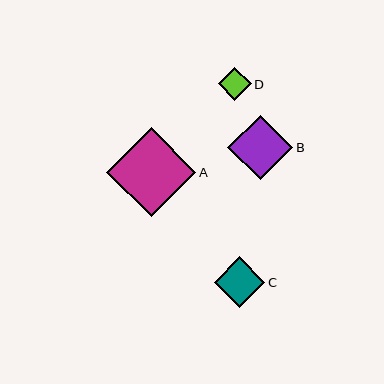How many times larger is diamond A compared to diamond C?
Diamond A is approximately 1.8 times the size of diamond C.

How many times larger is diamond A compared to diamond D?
Diamond A is approximately 2.8 times the size of diamond D.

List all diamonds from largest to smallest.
From largest to smallest: A, B, C, D.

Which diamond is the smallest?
Diamond D is the smallest with a size of approximately 32 pixels.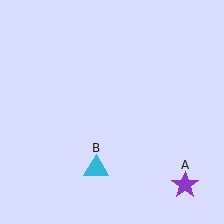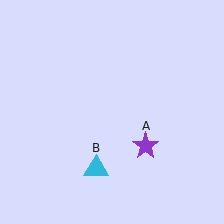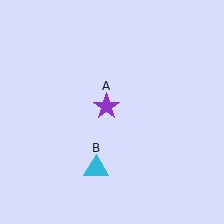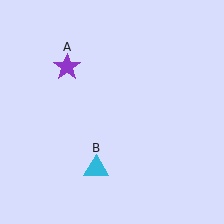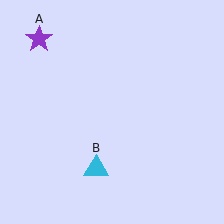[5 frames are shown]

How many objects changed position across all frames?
1 object changed position: purple star (object A).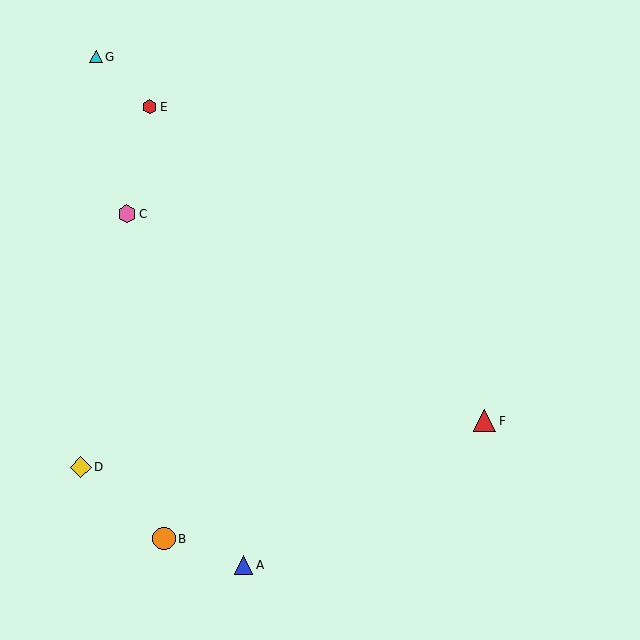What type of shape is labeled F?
Shape F is a red triangle.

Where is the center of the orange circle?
The center of the orange circle is at (164, 539).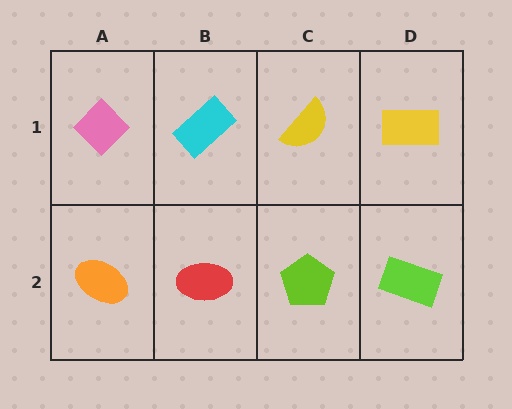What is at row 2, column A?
An orange ellipse.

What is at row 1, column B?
A cyan rectangle.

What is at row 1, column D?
A yellow rectangle.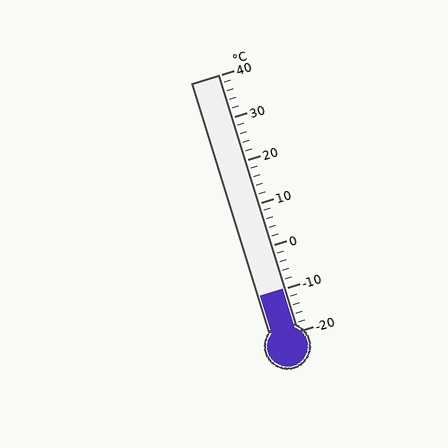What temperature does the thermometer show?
The thermometer shows approximately -10°C.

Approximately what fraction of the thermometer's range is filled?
The thermometer is filled to approximately 15% of its range.